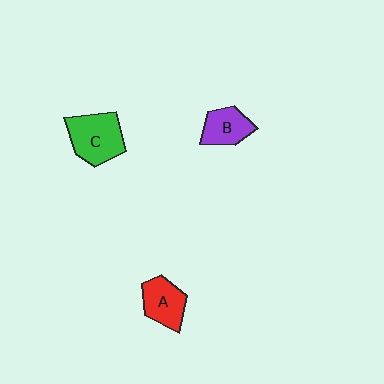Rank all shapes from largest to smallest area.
From largest to smallest: C (green), A (red), B (purple).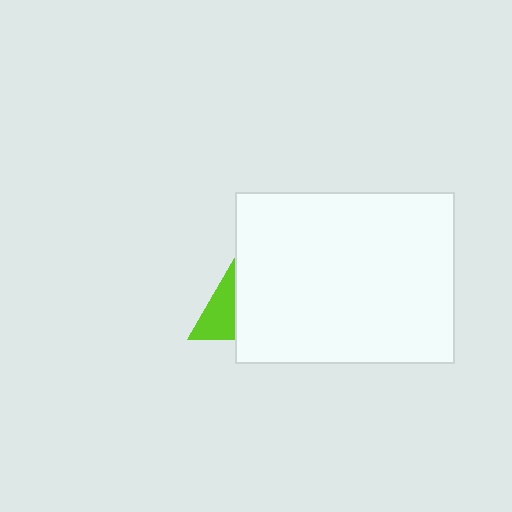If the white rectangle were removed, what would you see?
You would see the complete lime triangle.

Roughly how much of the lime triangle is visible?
A small part of it is visible (roughly 30%).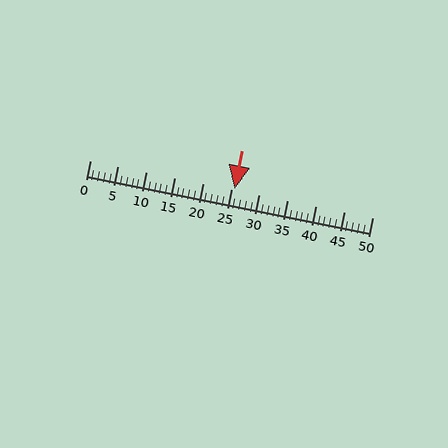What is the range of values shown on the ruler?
The ruler shows values from 0 to 50.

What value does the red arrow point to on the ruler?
The red arrow points to approximately 26.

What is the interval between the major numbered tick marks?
The major tick marks are spaced 5 units apart.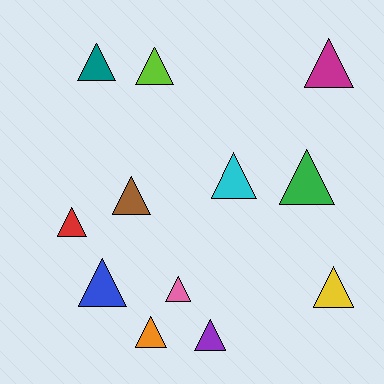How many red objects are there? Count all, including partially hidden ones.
There is 1 red object.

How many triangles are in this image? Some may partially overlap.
There are 12 triangles.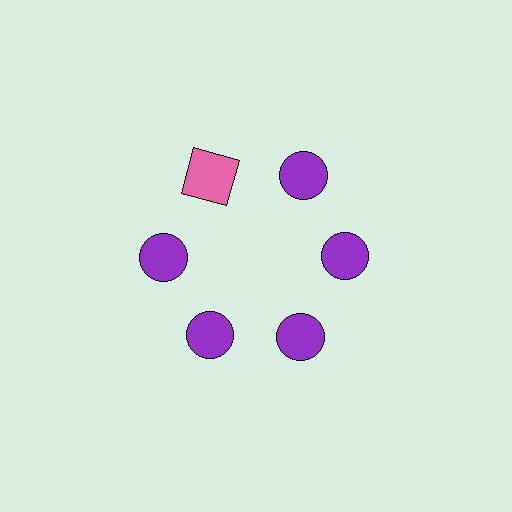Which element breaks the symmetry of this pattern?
The pink square at roughly the 11 o'clock position breaks the symmetry. All other shapes are purple circles.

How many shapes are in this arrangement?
There are 6 shapes arranged in a ring pattern.